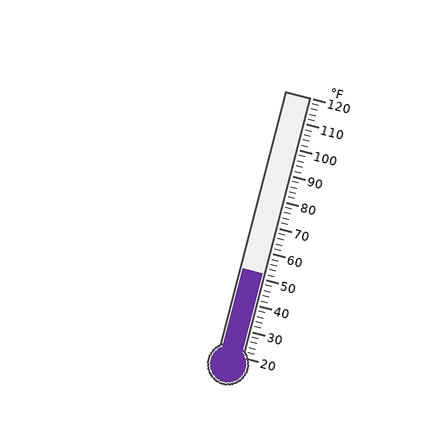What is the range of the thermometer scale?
The thermometer scale ranges from 20°F to 120°F.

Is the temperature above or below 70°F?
The temperature is below 70°F.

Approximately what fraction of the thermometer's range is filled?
The thermometer is filled to approximately 30% of its range.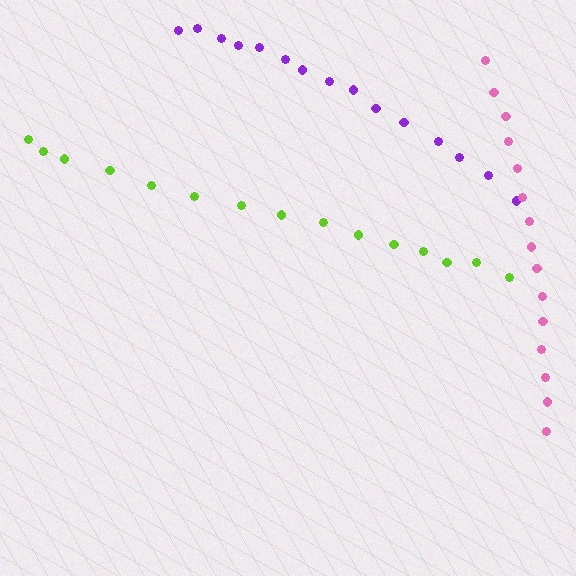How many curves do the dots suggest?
There are 3 distinct paths.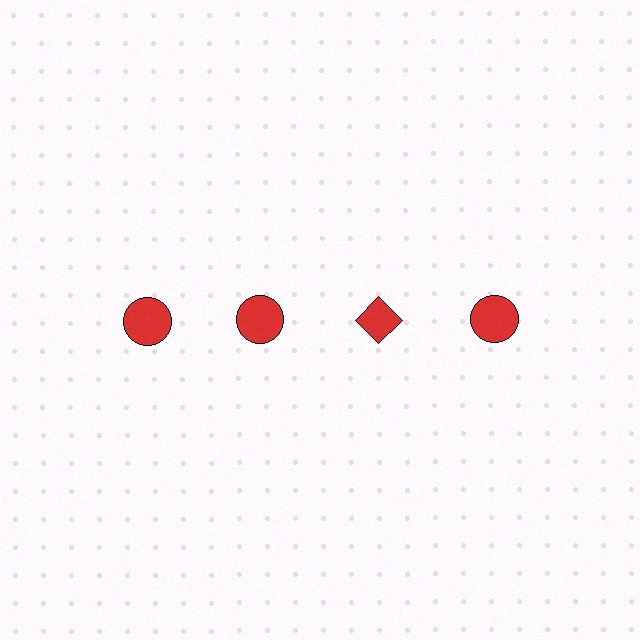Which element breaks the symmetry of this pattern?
The red diamond in the top row, center column breaks the symmetry. All other shapes are red circles.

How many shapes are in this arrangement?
There are 4 shapes arranged in a grid pattern.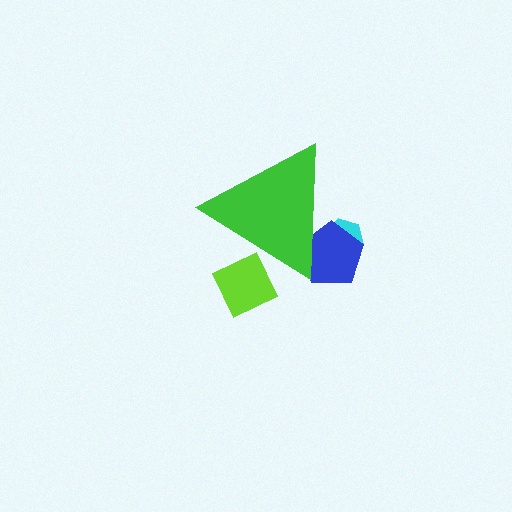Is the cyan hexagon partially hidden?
Yes, the cyan hexagon is partially hidden behind the green triangle.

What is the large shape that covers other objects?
A green triangle.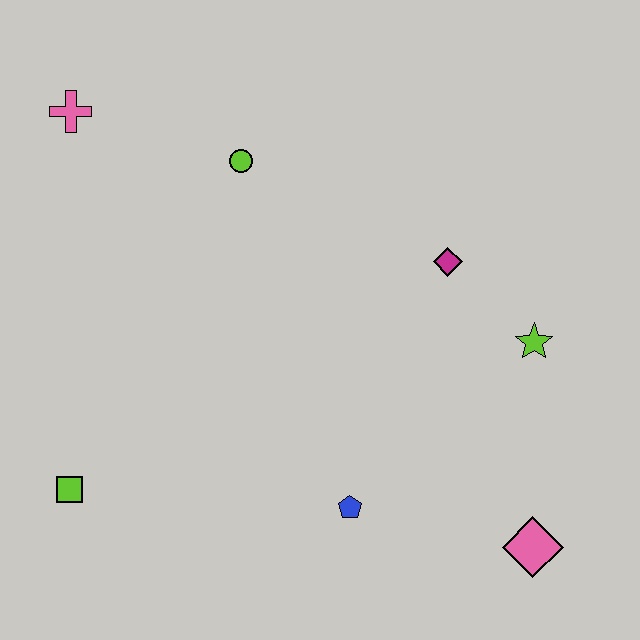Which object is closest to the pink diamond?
The blue pentagon is closest to the pink diamond.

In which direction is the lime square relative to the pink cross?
The lime square is below the pink cross.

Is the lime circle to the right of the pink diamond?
No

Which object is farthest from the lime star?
The pink cross is farthest from the lime star.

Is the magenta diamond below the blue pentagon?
No